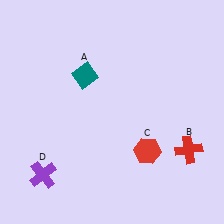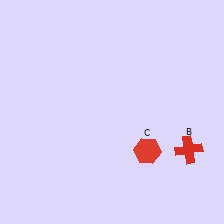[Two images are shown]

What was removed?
The teal diamond (A), the purple cross (D) were removed in Image 2.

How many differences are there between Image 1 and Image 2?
There are 2 differences between the two images.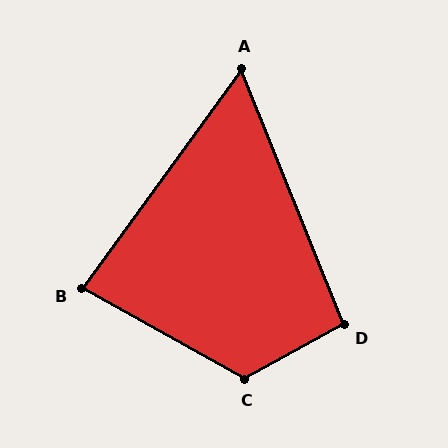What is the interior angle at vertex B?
Approximately 83 degrees (acute).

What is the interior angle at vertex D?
Approximately 97 degrees (obtuse).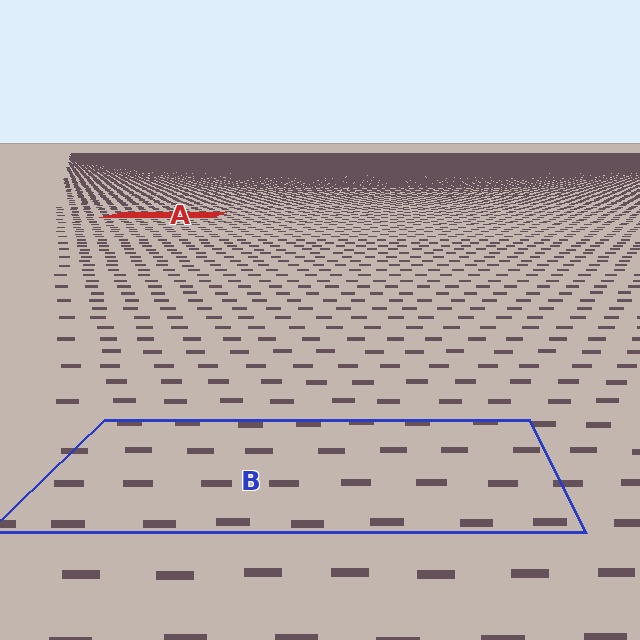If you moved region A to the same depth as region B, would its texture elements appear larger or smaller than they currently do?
They would appear larger. At a closer depth, the same texture elements are projected at a bigger on-screen size.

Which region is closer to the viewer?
Region B is closer. The texture elements there are larger and more spread out.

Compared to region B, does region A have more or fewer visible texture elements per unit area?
Region A has more texture elements per unit area — they are packed more densely because it is farther away.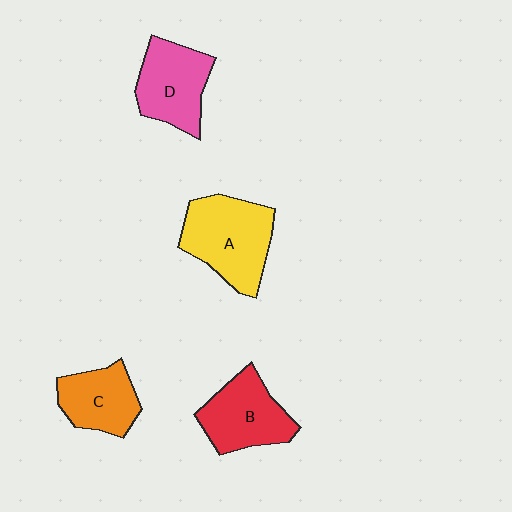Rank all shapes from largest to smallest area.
From largest to smallest: A (yellow), B (red), D (pink), C (orange).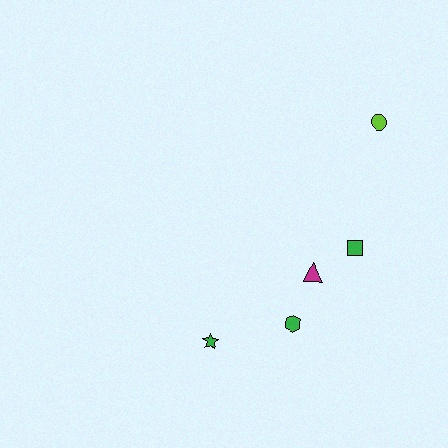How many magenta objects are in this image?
There is 1 magenta object.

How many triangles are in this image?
There is 1 triangle.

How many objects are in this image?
There are 5 objects.